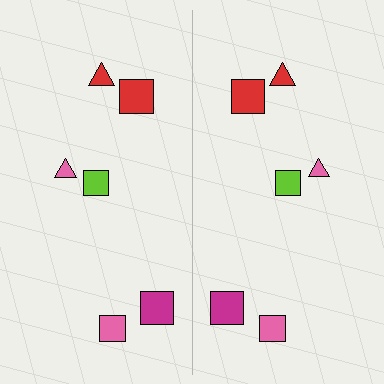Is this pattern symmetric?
Yes, this pattern has bilateral (reflection) symmetry.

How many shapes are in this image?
There are 12 shapes in this image.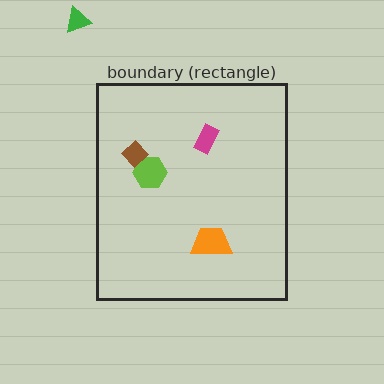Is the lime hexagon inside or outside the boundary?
Inside.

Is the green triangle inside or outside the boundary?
Outside.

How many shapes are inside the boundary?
4 inside, 1 outside.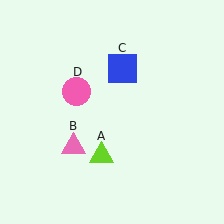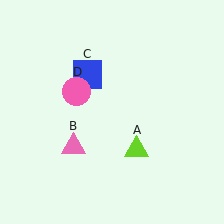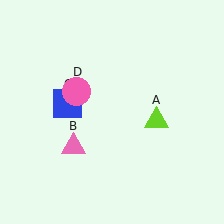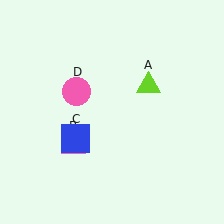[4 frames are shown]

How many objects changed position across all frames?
2 objects changed position: lime triangle (object A), blue square (object C).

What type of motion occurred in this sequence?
The lime triangle (object A), blue square (object C) rotated counterclockwise around the center of the scene.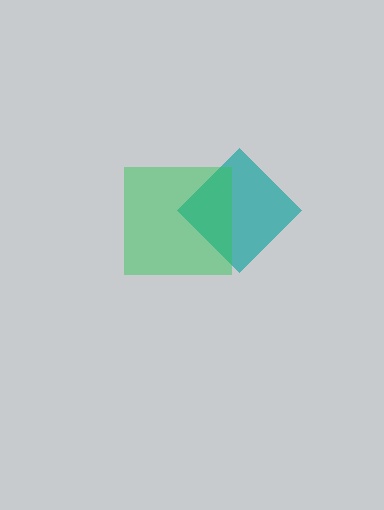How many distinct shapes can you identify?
There are 2 distinct shapes: a teal diamond, a green square.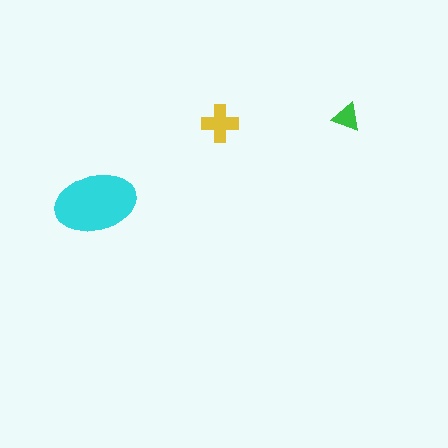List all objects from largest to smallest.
The cyan ellipse, the yellow cross, the green triangle.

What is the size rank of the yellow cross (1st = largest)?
2nd.